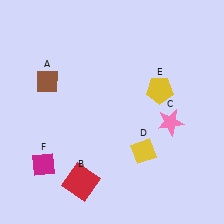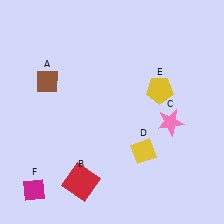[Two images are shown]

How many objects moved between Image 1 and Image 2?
1 object moved between the two images.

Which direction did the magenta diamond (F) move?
The magenta diamond (F) moved down.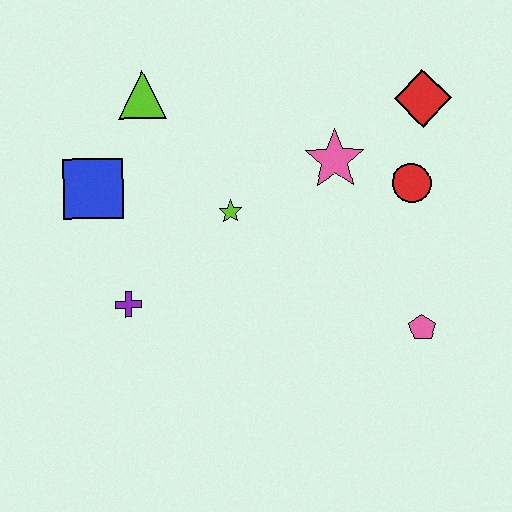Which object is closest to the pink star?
The red circle is closest to the pink star.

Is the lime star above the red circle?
No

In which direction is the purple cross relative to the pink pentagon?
The purple cross is to the left of the pink pentagon.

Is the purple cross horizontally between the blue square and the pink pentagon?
Yes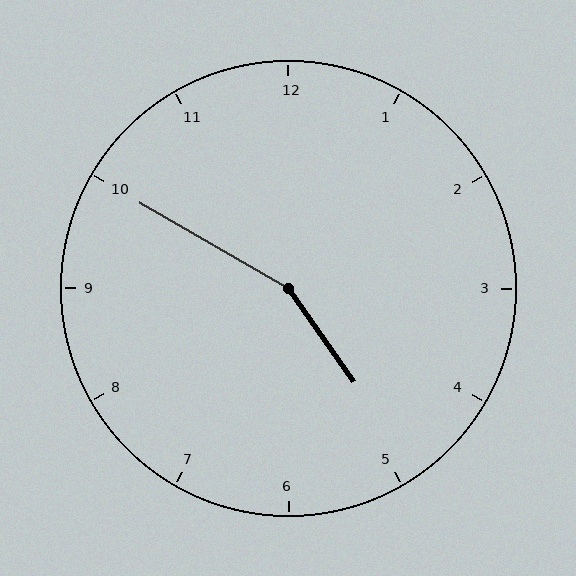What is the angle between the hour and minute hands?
Approximately 155 degrees.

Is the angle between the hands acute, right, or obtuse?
It is obtuse.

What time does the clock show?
4:50.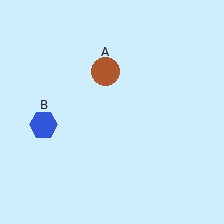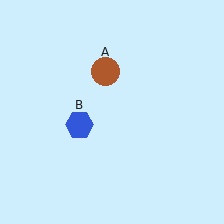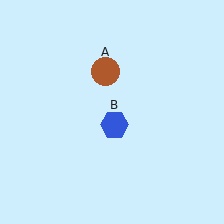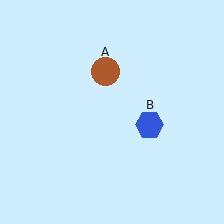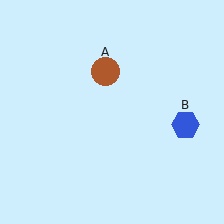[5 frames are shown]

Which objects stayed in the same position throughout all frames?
Brown circle (object A) remained stationary.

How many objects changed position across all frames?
1 object changed position: blue hexagon (object B).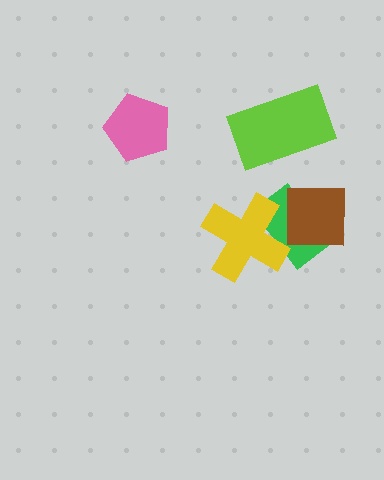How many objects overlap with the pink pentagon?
0 objects overlap with the pink pentagon.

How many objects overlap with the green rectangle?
2 objects overlap with the green rectangle.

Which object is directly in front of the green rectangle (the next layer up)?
The yellow cross is directly in front of the green rectangle.